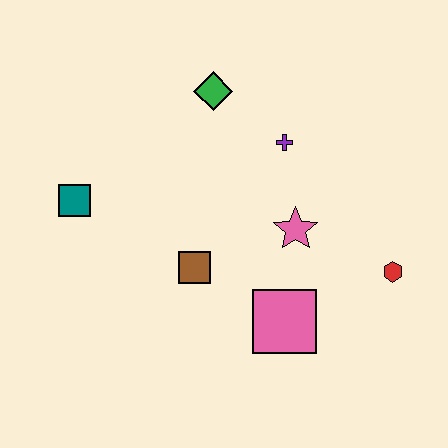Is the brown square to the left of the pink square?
Yes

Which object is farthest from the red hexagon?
The teal square is farthest from the red hexagon.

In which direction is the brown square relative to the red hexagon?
The brown square is to the left of the red hexagon.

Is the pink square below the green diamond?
Yes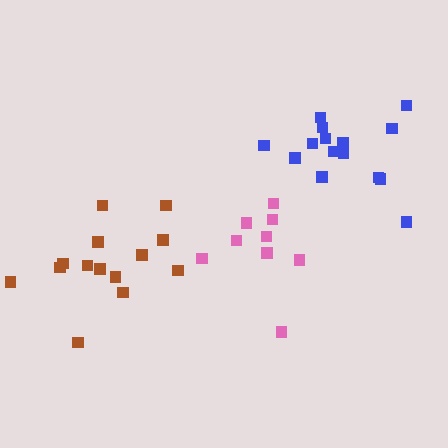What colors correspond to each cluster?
The clusters are colored: pink, brown, blue.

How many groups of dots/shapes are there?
There are 3 groups.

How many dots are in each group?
Group 1: 9 dots, Group 2: 14 dots, Group 3: 15 dots (38 total).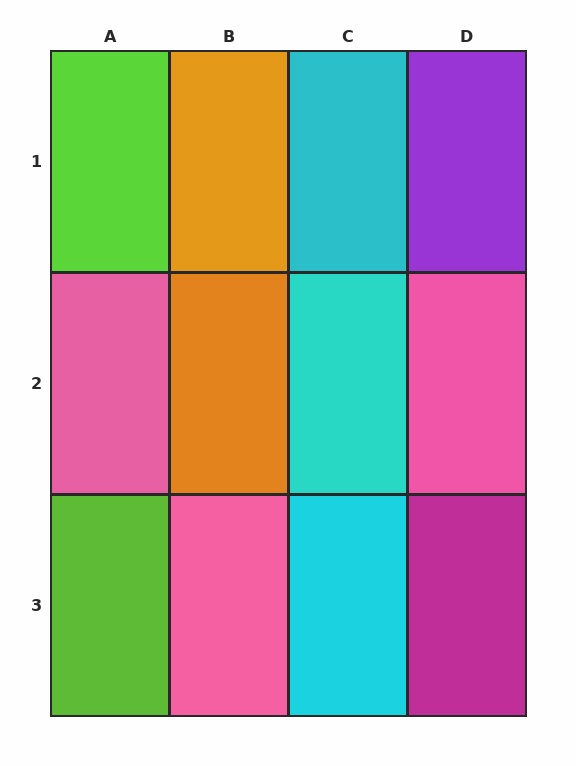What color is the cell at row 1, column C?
Cyan.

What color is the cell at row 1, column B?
Orange.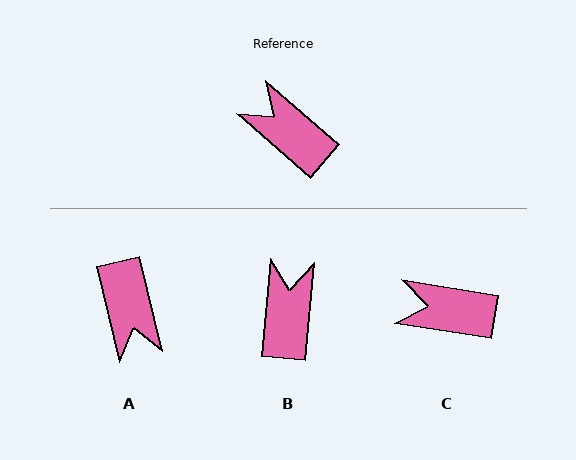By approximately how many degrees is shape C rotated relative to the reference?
Approximately 32 degrees counter-clockwise.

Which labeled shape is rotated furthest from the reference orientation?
A, about 145 degrees away.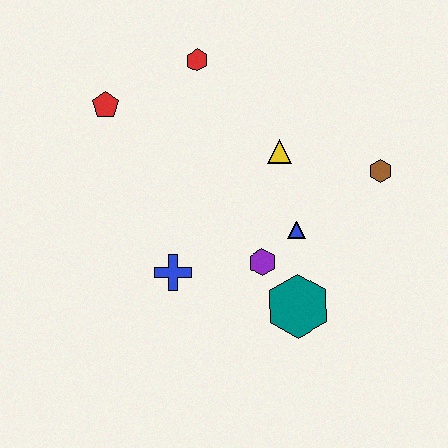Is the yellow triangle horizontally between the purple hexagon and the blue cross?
No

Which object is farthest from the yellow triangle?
The red pentagon is farthest from the yellow triangle.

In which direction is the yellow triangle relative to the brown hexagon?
The yellow triangle is to the left of the brown hexagon.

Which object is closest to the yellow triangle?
The blue triangle is closest to the yellow triangle.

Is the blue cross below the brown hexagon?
Yes